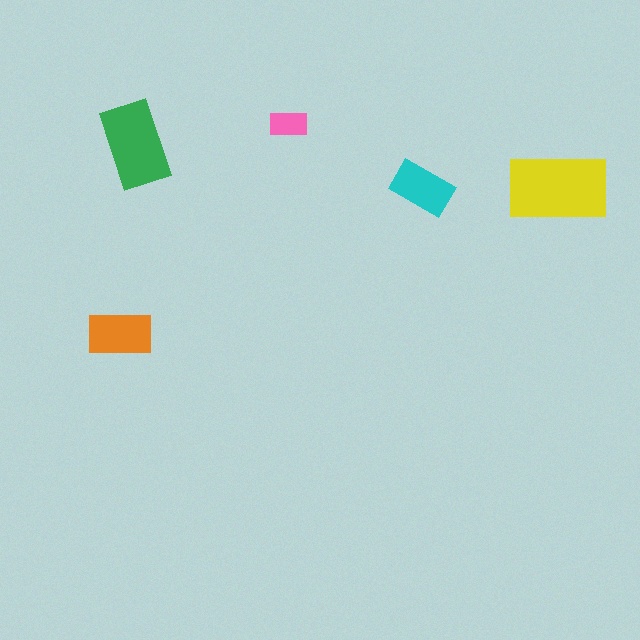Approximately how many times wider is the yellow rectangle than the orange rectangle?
About 1.5 times wider.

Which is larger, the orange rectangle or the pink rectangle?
The orange one.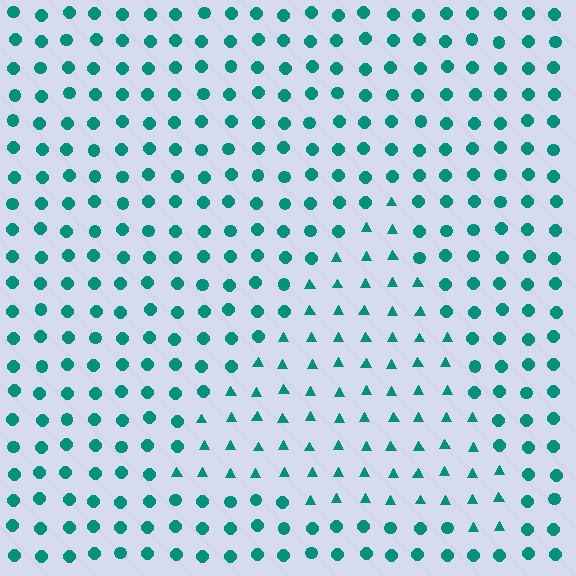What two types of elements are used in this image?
The image uses triangles inside the triangle region and circles outside it.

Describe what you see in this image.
The image is filled with small teal elements arranged in a uniform grid. A triangle-shaped region contains triangles, while the surrounding area contains circles. The boundary is defined purely by the change in element shape.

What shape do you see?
I see a triangle.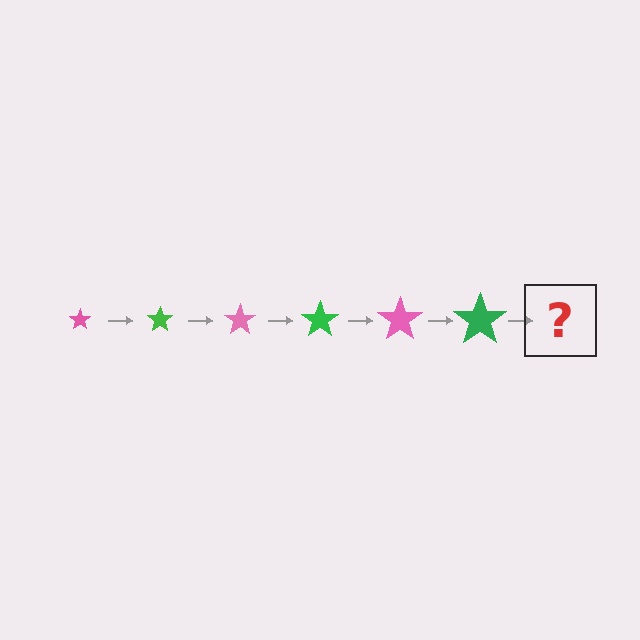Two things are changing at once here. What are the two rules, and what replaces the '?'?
The two rules are that the star grows larger each step and the color cycles through pink and green. The '?' should be a pink star, larger than the previous one.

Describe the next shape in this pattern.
It should be a pink star, larger than the previous one.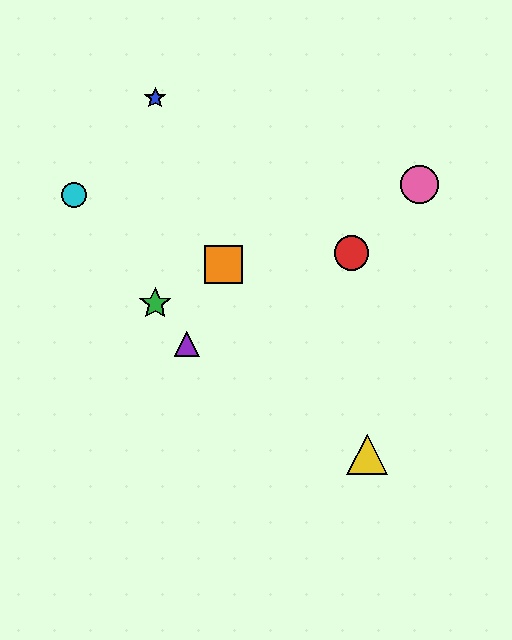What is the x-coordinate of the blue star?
The blue star is at x≈155.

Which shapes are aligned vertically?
The blue star, the green star are aligned vertically.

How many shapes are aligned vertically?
2 shapes (the blue star, the green star) are aligned vertically.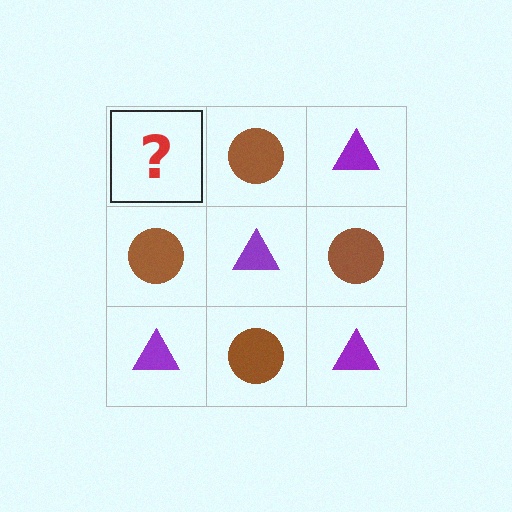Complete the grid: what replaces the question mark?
The question mark should be replaced with a purple triangle.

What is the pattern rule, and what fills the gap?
The rule is that it alternates purple triangle and brown circle in a checkerboard pattern. The gap should be filled with a purple triangle.